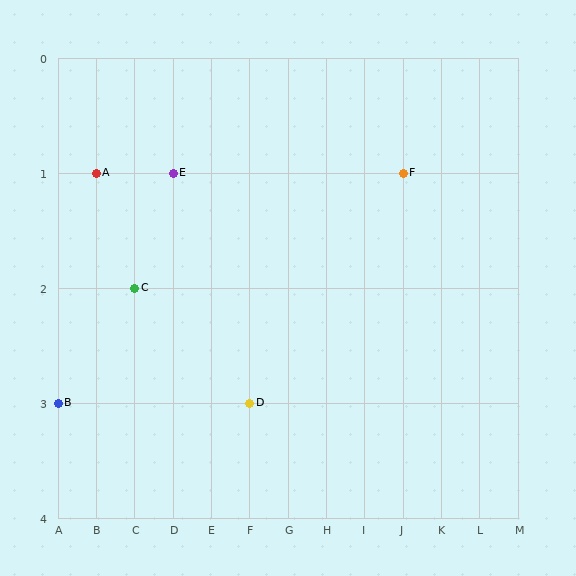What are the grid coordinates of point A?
Point A is at grid coordinates (B, 1).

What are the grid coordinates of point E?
Point E is at grid coordinates (D, 1).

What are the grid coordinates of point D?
Point D is at grid coordinates (F, 3).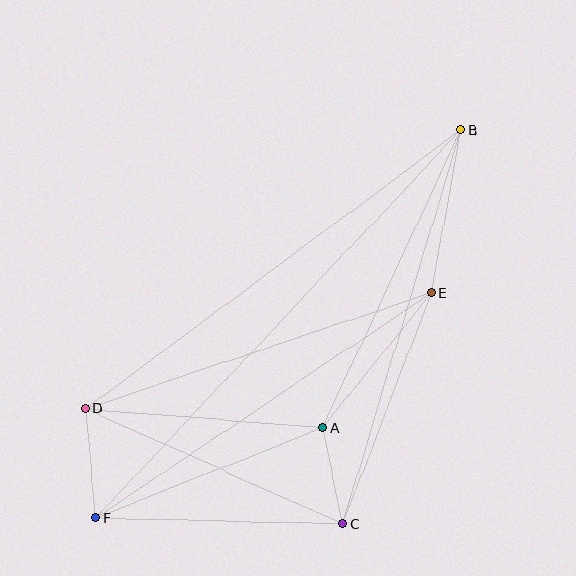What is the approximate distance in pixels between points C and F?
The distance between C and F is approximately 247 pixels.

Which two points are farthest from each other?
Points B and F are farthest from each other.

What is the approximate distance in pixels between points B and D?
The distance between B and D is approximately 468 pixels.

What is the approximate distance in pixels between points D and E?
The distance between D and E is approximately 365 pixels.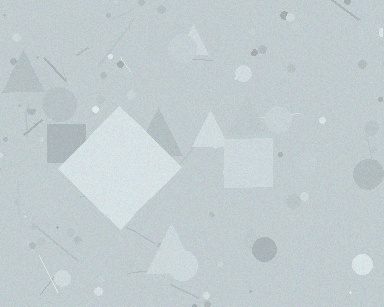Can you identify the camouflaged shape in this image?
The camouflaged shape is a diamond.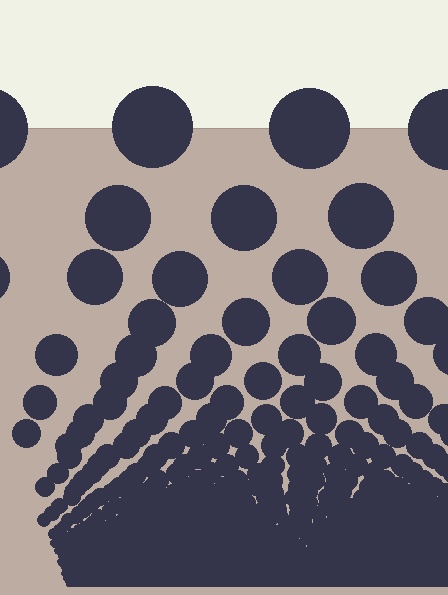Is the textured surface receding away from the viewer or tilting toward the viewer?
The surface appears to tilt toward the viewer. Texture elements get larger and sparser toward the top.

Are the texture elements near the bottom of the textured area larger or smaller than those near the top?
Smaller. The gradient is inverted — elements near the bottom are smaller and denser.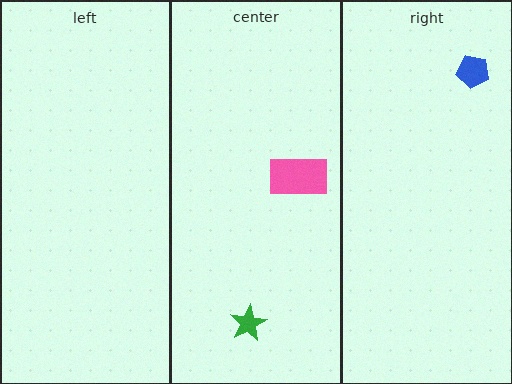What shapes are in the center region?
The green star, the pink rectangle.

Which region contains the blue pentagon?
The right region.